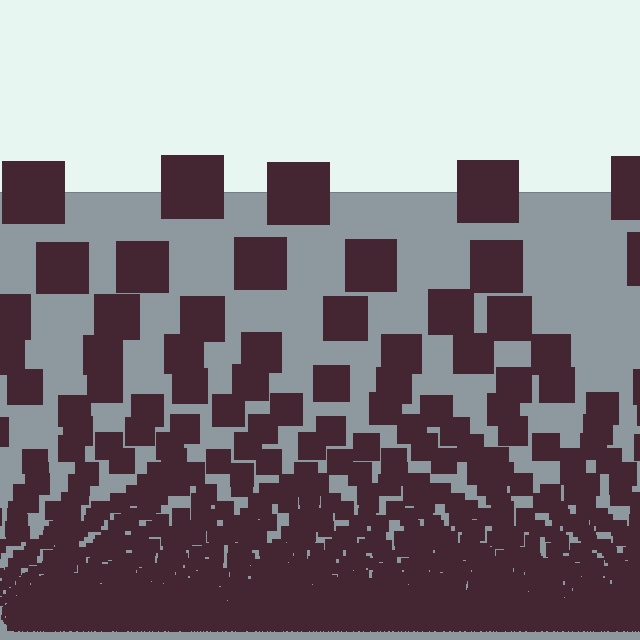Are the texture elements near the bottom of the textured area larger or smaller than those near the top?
Smaller. The gradient is inverted — elements near the bottom are smaller and denser.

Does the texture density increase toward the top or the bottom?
Density increases toward the bottom.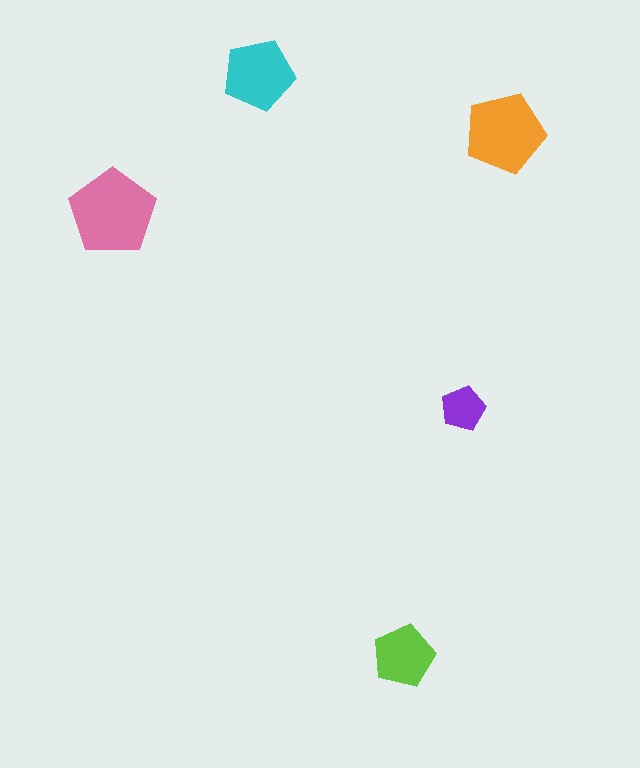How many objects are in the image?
There are 5 objects in the image.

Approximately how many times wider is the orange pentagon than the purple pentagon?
About 2 times wider.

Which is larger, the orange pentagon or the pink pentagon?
The pink one.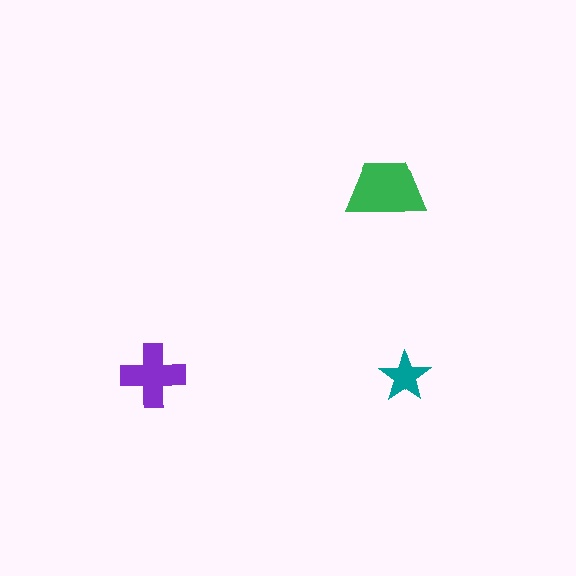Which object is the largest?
The green trapezoid.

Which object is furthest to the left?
The purple cross is leftmost.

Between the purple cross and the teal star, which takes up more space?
The purple cross.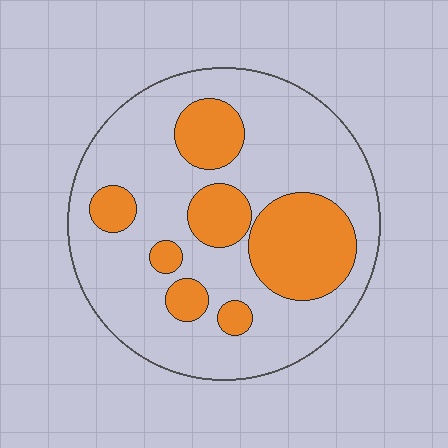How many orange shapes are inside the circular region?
7.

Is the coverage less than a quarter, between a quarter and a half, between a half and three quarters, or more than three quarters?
Between a quarter and a half.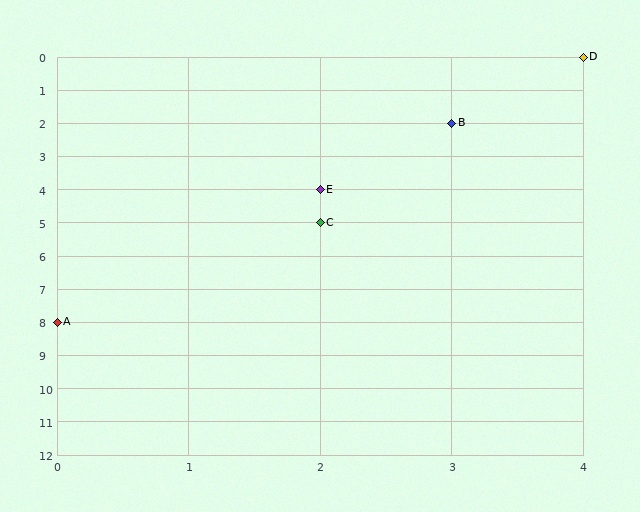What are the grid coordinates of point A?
Point A is at grid coordinates (0, 8).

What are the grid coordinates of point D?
Point D is at grid coordinates (4, 0).